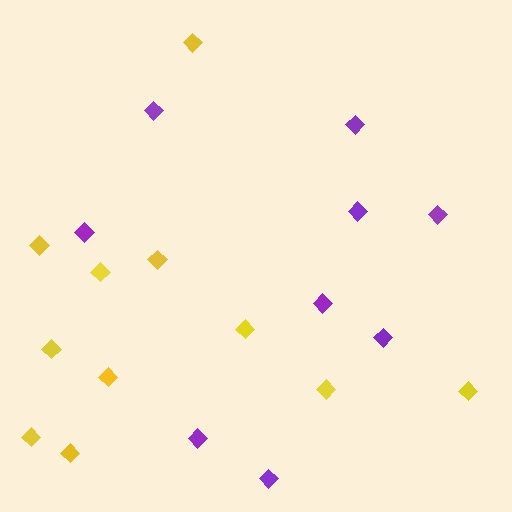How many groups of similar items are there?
There are 2 groups: one group of purple diamonds (9) and one group of yellow diamonds (11).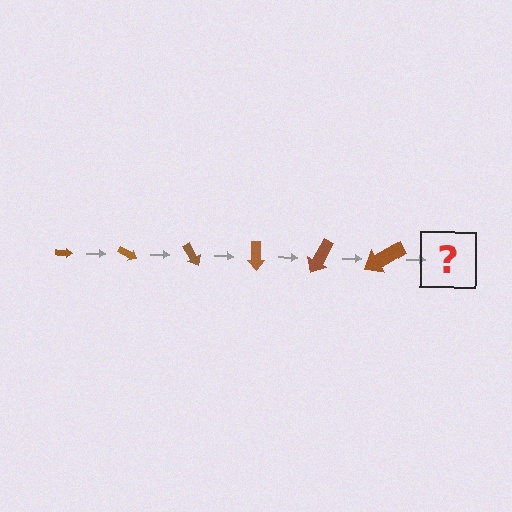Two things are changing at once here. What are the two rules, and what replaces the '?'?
The two rules are that the arrow grows larger each step and it rotates 30 degrees each step. The '?' should be an arrow, larger than the previous one and rotated 180 degrees from the start.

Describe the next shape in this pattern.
It should be an arrow, larger than the previous one and rotated 180 degrees from the start.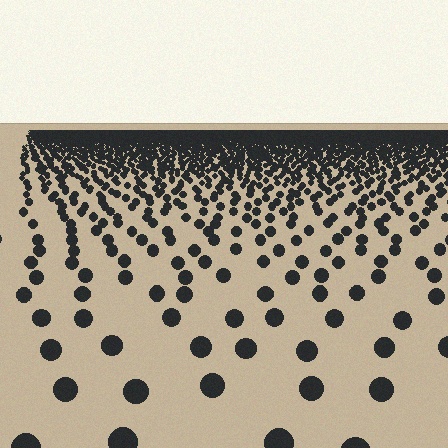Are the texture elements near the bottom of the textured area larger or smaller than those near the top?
Larger. Near the bottom, elements are closer to the viewer and appear at a bigger on-screen size.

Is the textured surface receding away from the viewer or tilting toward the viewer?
The surface is receding away from the viewer. Texture elements get smaller and denser toward the top.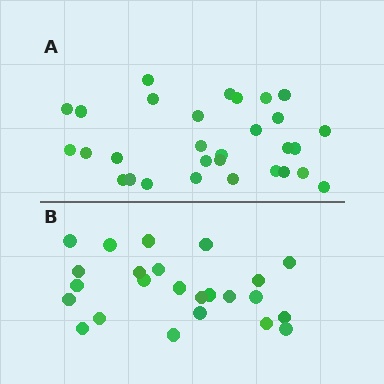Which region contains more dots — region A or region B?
Region A (the top region) has more dots.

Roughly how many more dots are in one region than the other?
Region A has about 6 more dots than region B.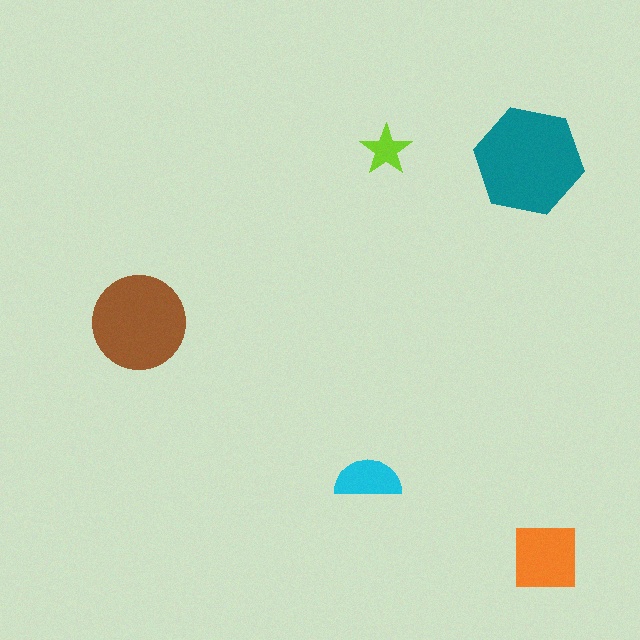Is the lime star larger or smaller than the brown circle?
Smaller.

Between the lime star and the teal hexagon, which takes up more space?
The teal hexagon.